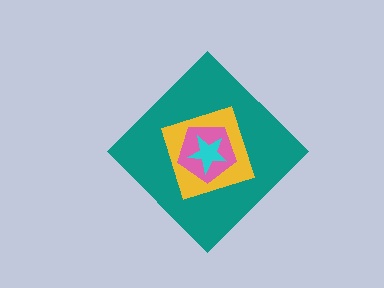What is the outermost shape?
The teal diamond.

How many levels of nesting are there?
4.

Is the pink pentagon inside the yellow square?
Yes.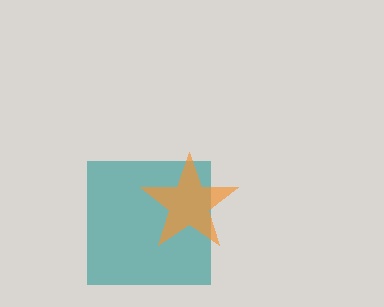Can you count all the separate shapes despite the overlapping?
Yes, there are 2 separate shapes.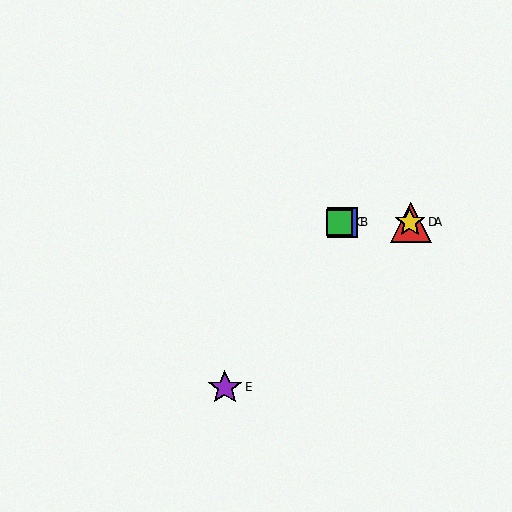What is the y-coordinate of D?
Object D is at y≈222.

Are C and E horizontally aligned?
No, C is at y≈222 and E is at y≈387.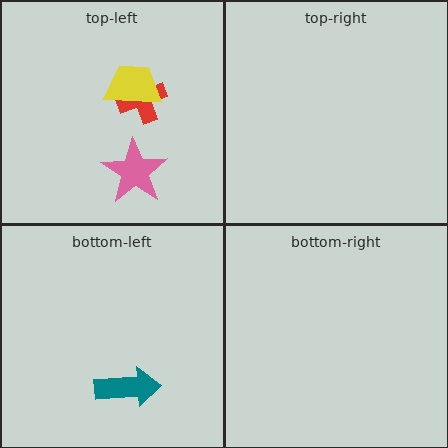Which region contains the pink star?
The top-left region.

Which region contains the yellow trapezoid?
The top-left region.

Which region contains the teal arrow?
The bottom-left region.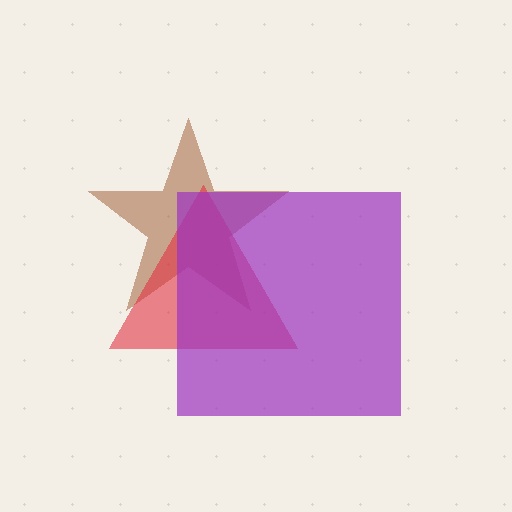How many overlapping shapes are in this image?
There are 3 overlapping shapes in the image.